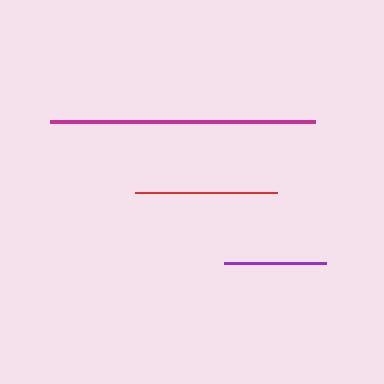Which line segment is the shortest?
The purple line is the shortest at approximately 102 pixels.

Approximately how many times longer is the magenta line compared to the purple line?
The magenta line is approximately 2.6 times the length of the purple line.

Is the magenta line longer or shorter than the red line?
The magenta line is longer than the red line.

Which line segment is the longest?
The magenta line is the longest at approximately 265 pixels.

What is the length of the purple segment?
The purple segment is approximately 102 pixels long.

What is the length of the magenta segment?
The magenta segment is approximately 265 pixels long.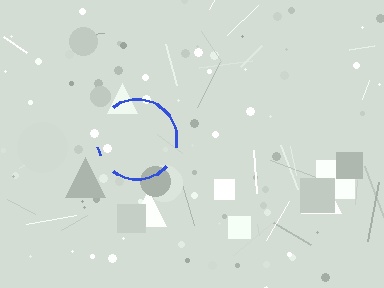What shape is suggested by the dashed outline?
The dashed outline suggests a circle.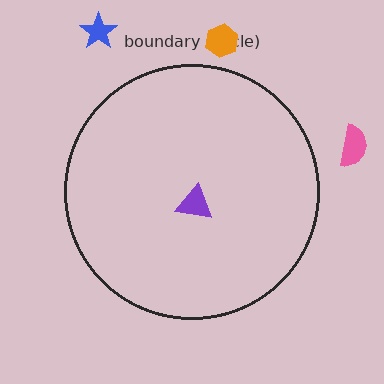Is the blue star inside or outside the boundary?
Outside.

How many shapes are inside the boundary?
1 inside, 3 outside.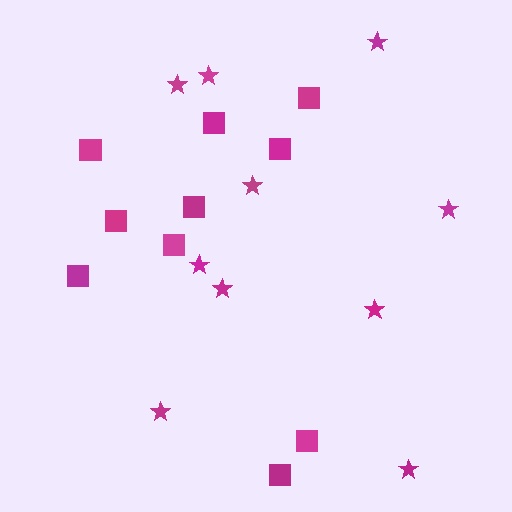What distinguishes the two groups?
There are 2 groups: one group of squares (10) and one group of stars (10).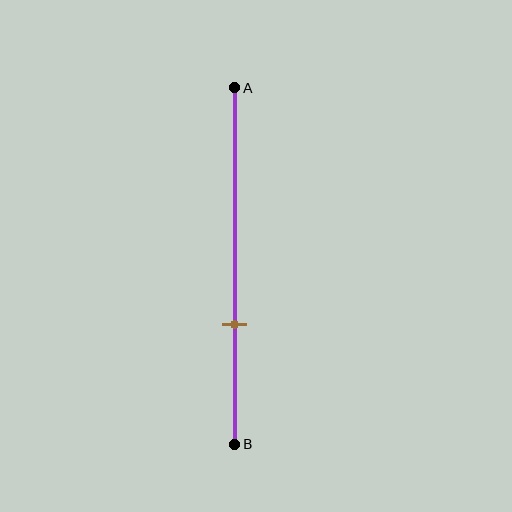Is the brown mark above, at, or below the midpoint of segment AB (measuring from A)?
The brown mark is below the midpoint of segment AB.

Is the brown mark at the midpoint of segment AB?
No, the mark is at about 65% from A, not at the 50% midpoint.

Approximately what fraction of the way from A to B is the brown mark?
The brown mark is approximately 65% of the way from A to B.